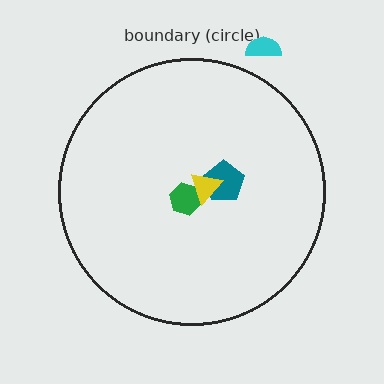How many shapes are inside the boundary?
3 inside, 1 outside.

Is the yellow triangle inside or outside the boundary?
Inside.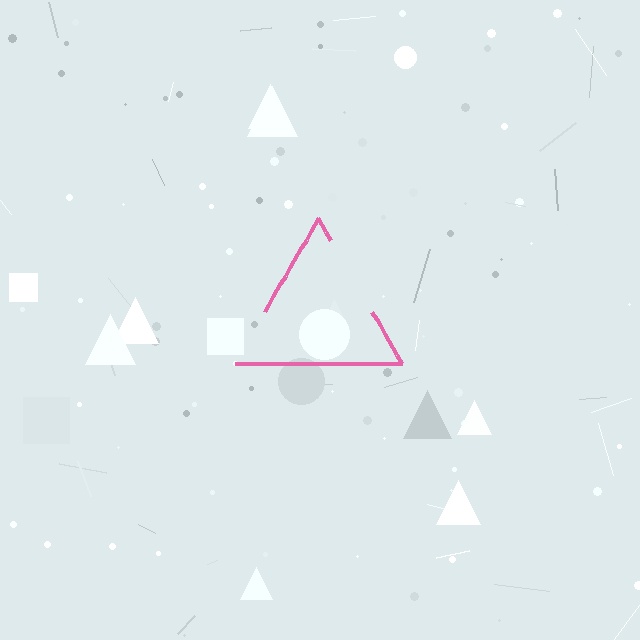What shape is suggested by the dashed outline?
The dashed outline suggests a triangle.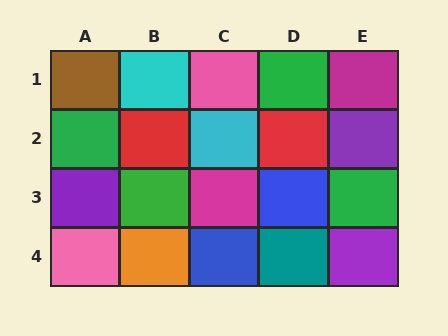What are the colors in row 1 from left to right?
Brown, cyan, pink, green, magenta.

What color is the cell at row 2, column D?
Red.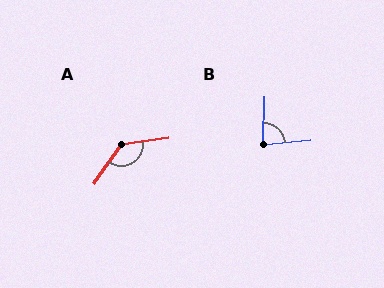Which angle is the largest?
A, at approximately 132 degrees.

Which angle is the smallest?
B, at approximately 84 degrees.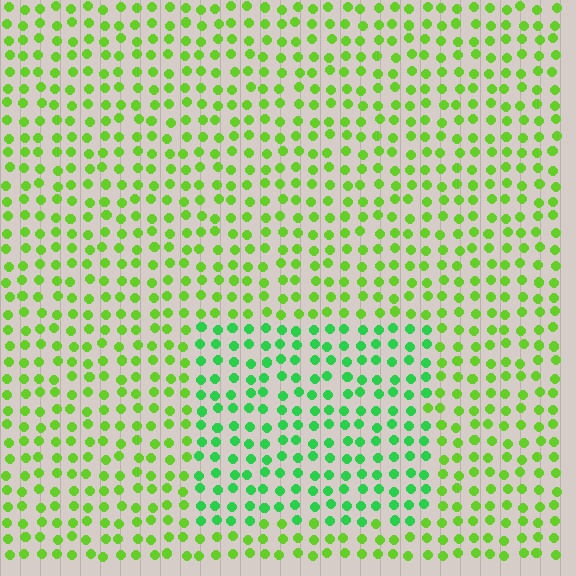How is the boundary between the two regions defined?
The boundary is defined purely by a slight shift in hue (about 33 degrees). Spacing, size, and orientation are identical on both sides.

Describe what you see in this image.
The image is filled with small lime elements in a uniform arrangement. A rectangle-shaped region is visible where the elements are tinted to a slightly different hue, forming a subtle color boundary.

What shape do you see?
I see a rectangle.